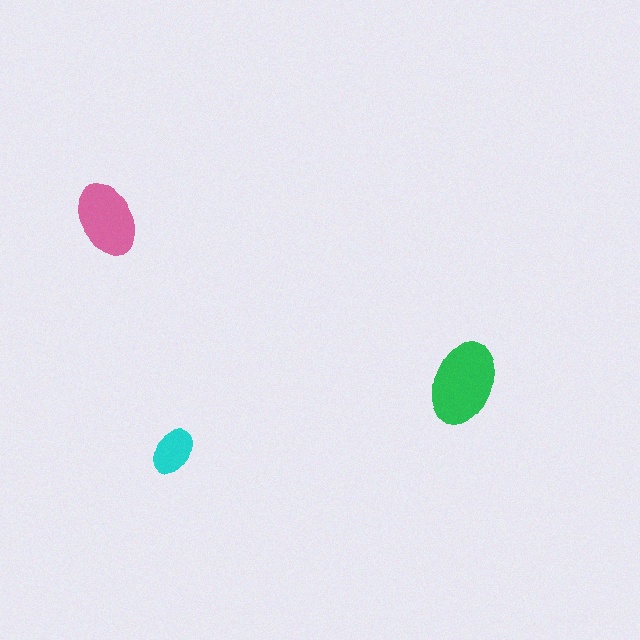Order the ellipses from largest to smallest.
the green one, the pink one, the cyan one.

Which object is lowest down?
The cyan ellipse is bottommost.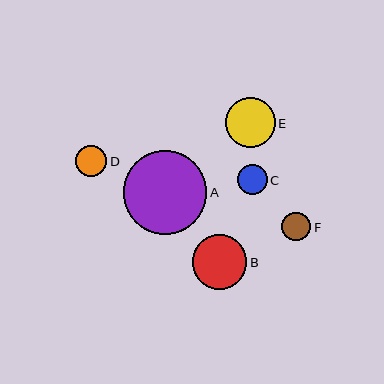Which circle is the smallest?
Circle F is the smallest with a size of approximately 29 pixels.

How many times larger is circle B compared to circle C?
Circle B is approximately 1.9 times the size of circle C.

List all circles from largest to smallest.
From largest to smallest: A, B, E, D, C, F.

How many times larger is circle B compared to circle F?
Circle B is approximately 1.9 times the size of circle F.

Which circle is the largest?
Circle A is the largest with a size of approximately 83 pixels.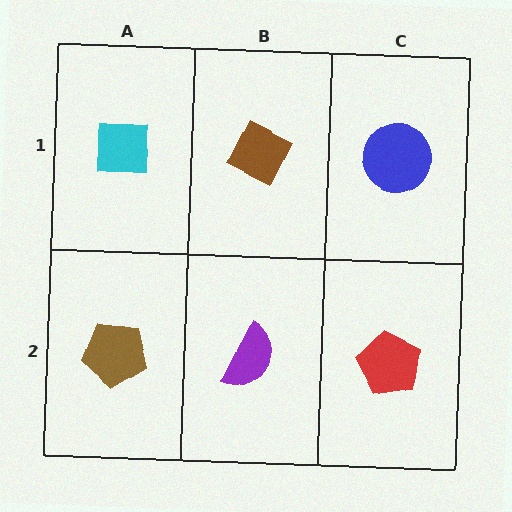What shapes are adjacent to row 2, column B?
A brown diamond (row 1, column B), a brown pentagon (row 2, column A), a red pentagon (row 2, column C).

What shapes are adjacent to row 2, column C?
A blue circle (row 1, column C), a purple semicircle (row 2, column B).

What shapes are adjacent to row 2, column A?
A cyan square (row 1, column A), a purple semicircle (row 2, column B).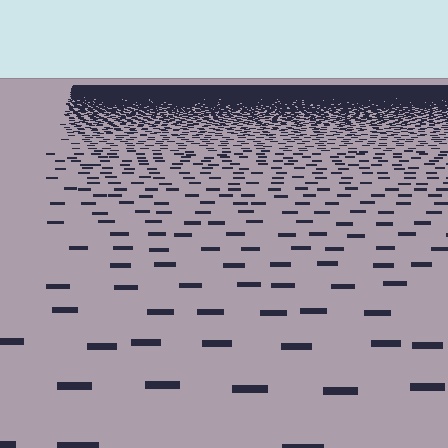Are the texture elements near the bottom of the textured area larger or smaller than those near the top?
Larger. Near the bottom, elements are closer to the viewer and appear at a bigger on-screen size.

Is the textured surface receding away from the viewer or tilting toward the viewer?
The surface is receding away from the viewer. Texture elements get smaller and denser toward the top.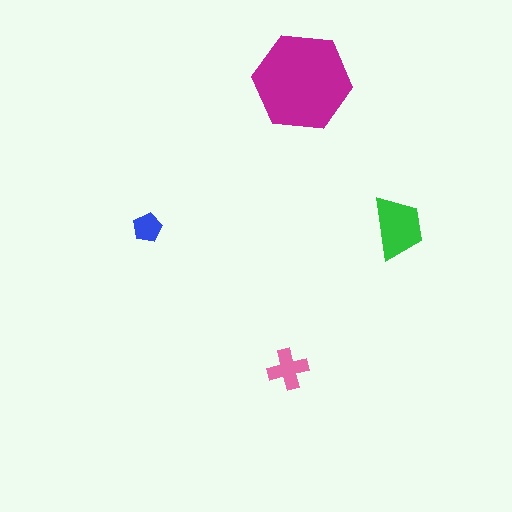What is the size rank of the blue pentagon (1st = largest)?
4th.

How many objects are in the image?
There are 4 objects in the image.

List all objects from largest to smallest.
The magenta hexagon, the green trapezoid, the pink cross, the blue pentagon.